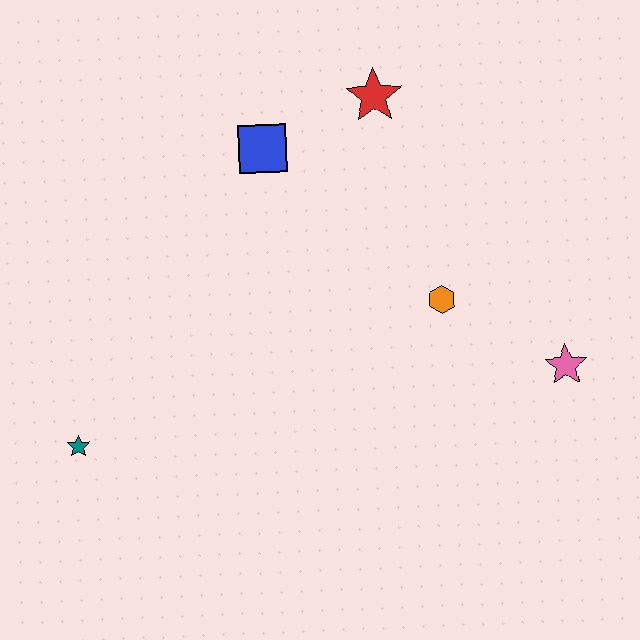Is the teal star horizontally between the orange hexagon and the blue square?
No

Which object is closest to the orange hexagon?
The pink star is closest to the orange hexagon.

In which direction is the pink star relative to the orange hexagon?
The pink star is to the right of the orange hexagon.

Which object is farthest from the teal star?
The pink star is farthest from the teal star.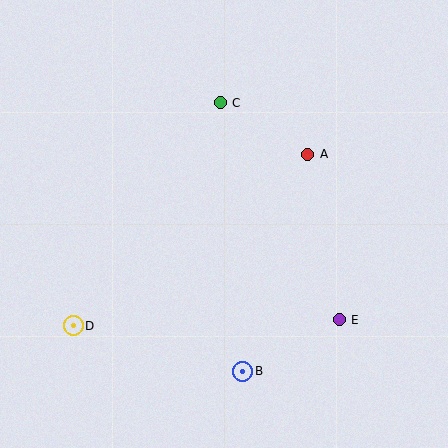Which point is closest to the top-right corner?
Point A is closest to the top-right corner.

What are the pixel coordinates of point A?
Point A is at (308, 154).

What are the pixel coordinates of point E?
Point E is at (339, 320).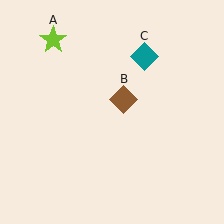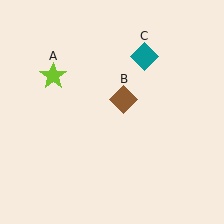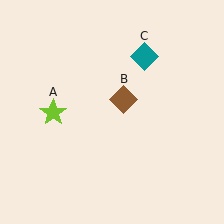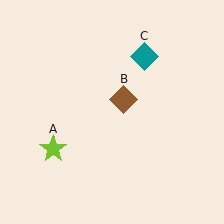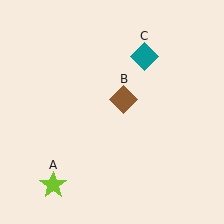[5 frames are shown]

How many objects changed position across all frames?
1 object changed position: lime star (object A).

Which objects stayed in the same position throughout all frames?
Brown diamond (object B) and teal diamond (object C) remained stationary.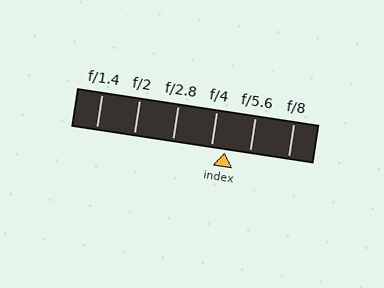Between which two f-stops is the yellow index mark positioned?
The index mark is between f/4 and f/5.6.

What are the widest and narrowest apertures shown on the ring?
The widest aperture shown is f/1.4 and the narrowest is f/8.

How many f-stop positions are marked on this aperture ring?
There are 6 f-stop positions marked.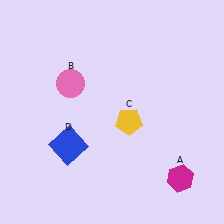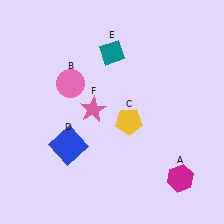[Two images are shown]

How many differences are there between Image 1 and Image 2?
There are 2 differences between the two images.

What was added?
A teal diamond (E), a pink star (F) were added in Image 2.